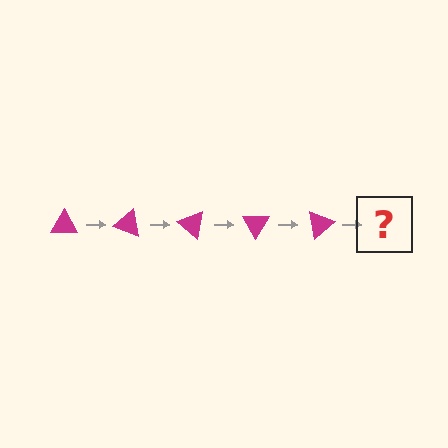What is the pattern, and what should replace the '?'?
The pattern is that the triangle rotates 20 degrees each step. The '?' should be a magenta triangle rotated 100 degrees.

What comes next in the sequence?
The next element should be a magenta triangle rotated 100 degrees.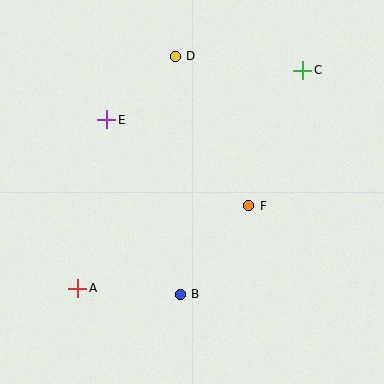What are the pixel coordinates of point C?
Point C is at (303, 70).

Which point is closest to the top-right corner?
Point C is closest to the top-right corner.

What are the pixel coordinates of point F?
Point F is at (248, 206).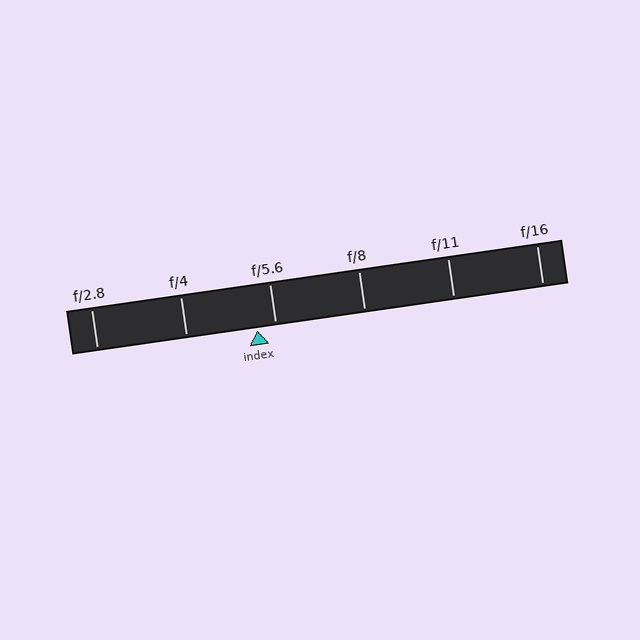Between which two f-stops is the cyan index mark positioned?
The index mark is between f/4 and f/5.6.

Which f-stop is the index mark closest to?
The index mark is closest to f/5.6.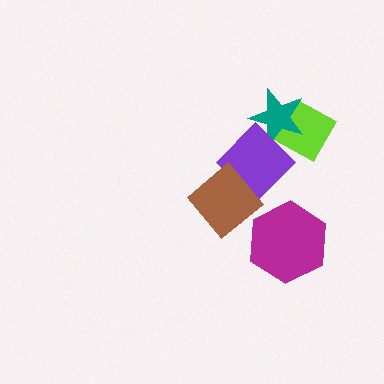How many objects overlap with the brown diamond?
1 object overlaps with the brown diamond.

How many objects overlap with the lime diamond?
2 objects overlap with the lime diamond.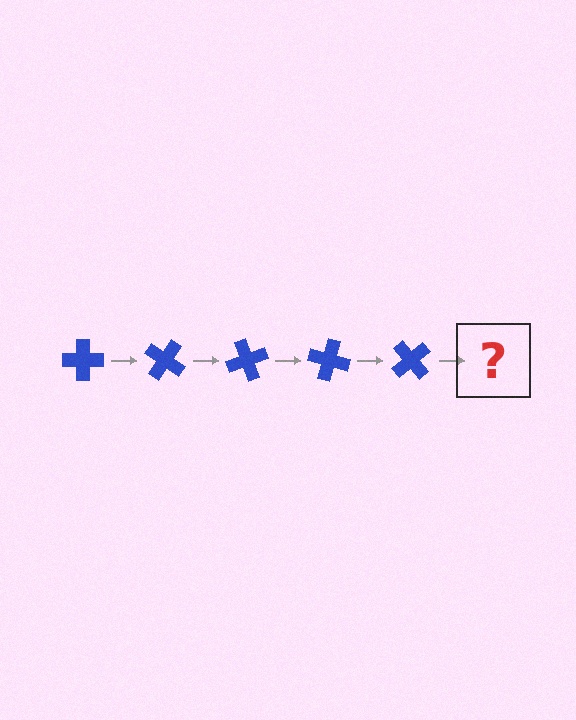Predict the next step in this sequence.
The next step is a blue cross rotated 175 degrees.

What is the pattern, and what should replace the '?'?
The pattern is that the cross rotates 35 degrees each step. The '?' should be a blue cross rotated 175 degrees.